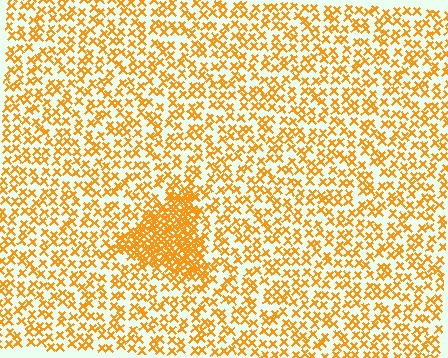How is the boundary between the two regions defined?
The boundary is defined by a change in element density (approximately 2.7x ratio). All elements are the same color, size, and shape.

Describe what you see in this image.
The image contains small orange elements arranged at two different densities. A triangle-shaped region is visible where the elements are more densely packed than the surrounding area.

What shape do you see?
I see a triangle.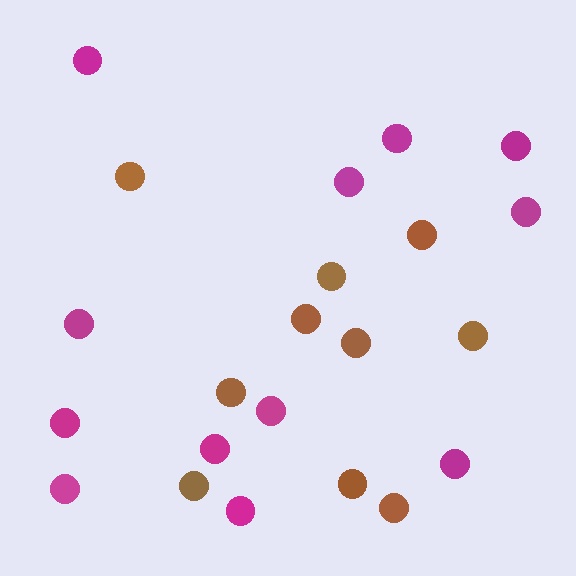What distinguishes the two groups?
There are 2 groups: one group of brown circles (10) and one group of magenta circles (12).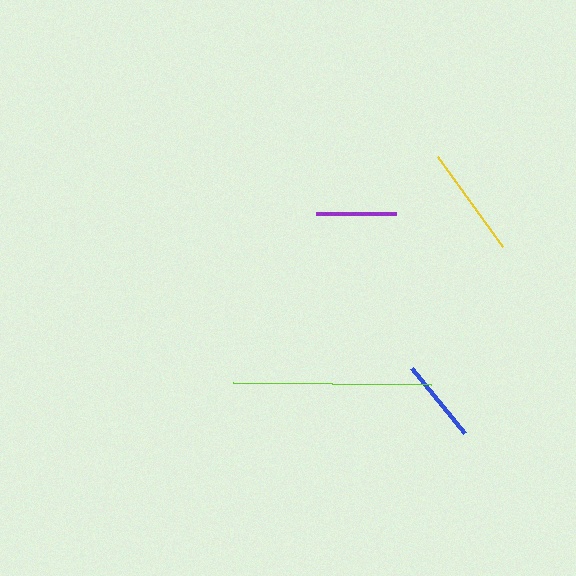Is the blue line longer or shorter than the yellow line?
The yellow line is longer than the blue line.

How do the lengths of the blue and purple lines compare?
The blue and purple lines are approximately the same length.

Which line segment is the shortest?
The purple line is the shortest at approximately 80 pixels.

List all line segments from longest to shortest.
From longest to shortest: lime, yellow, blue, purple.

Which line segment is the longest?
The lime line is the longest at approximately 198 pixels.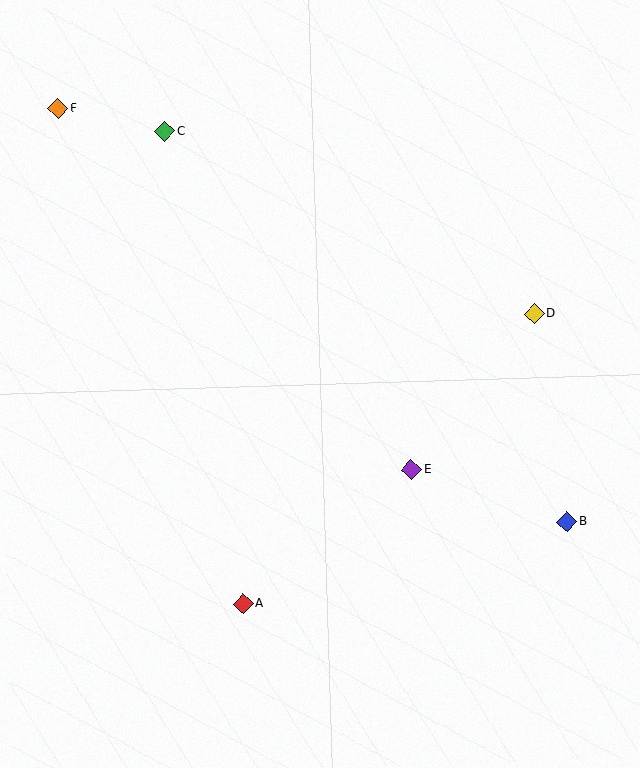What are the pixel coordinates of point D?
Point D is at (534, 313).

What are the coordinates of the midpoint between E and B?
The midpoint between E and B is at (489, 496).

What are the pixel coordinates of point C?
Point C is at (165, 131).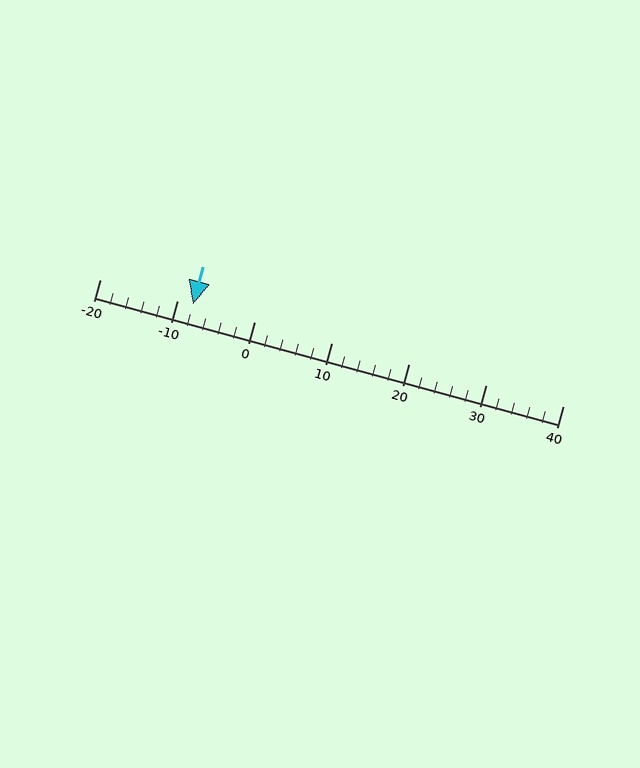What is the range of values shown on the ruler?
The ruler shows values from -20 to 40.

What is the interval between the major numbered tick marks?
The major tick marks are spaced 10 units apart.